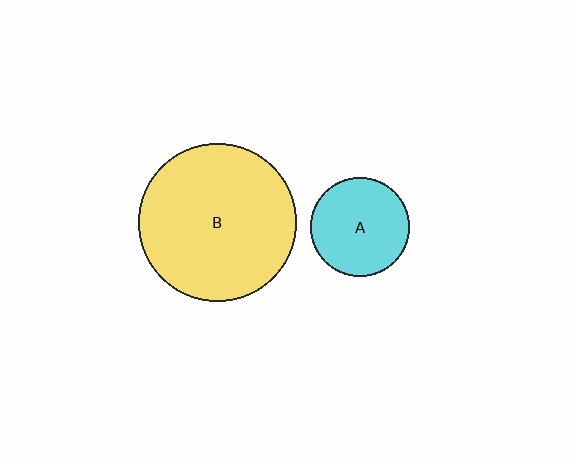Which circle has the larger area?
Circle B (yellow).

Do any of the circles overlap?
No, none of the circles overlap.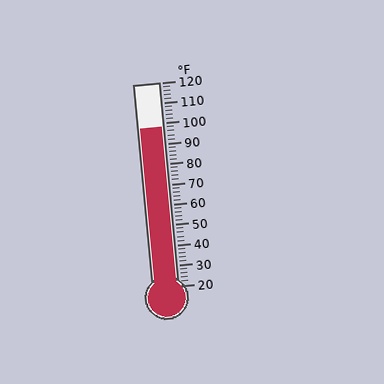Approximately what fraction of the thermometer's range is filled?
The thermometer is filled to approximately 80% of its range.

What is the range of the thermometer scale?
The thermometer scale ranges from 20°F to 120°F.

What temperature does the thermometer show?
The thermometer shows approximately 98°F.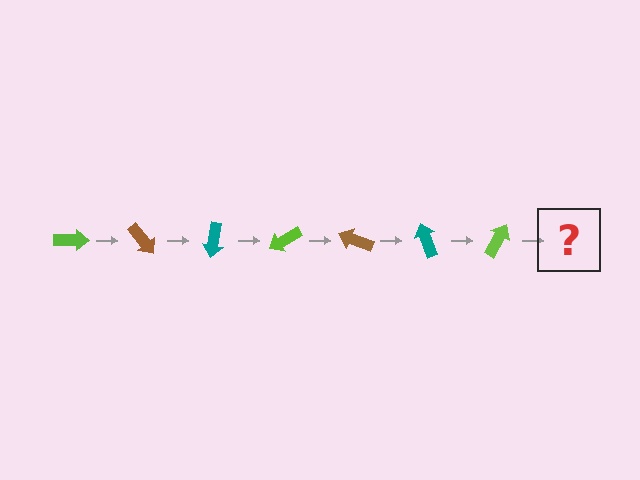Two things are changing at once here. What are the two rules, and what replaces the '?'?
The two rules are that it rotates 50 degrees each step and the color cycles through lime, brown, and teal. The '?' should be a brown arrow, rotated 350 degrees from the start.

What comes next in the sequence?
The next element should be a brown arrow, rotated 350 degrees from the start.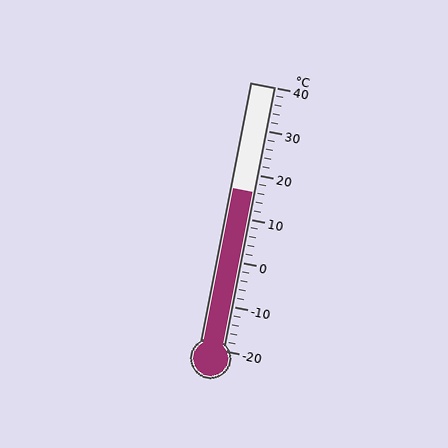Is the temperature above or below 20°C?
The temperature is below 20°C.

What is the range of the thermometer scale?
The thermometer scale ranges from -20°C to 40°C.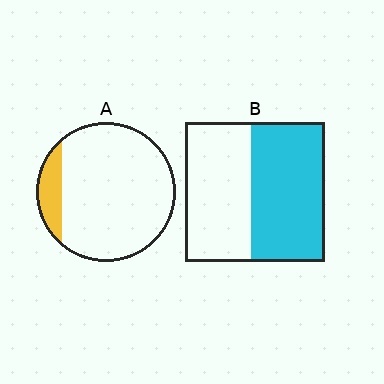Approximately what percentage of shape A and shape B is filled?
A is approximately 15% and B is approximately 55%.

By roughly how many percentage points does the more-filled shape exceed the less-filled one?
By roughly 40 percentage points (B over A).